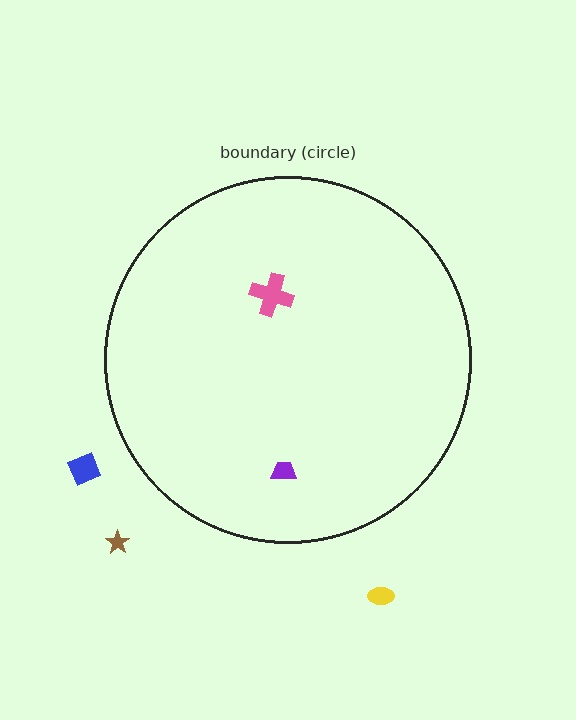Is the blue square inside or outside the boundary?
Outside.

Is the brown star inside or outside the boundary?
Outside.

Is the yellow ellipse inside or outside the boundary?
Outside.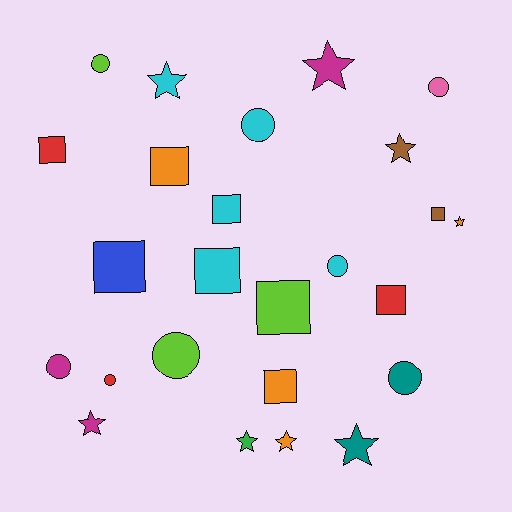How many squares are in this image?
There are 9 squares.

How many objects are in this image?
There are 25 objects.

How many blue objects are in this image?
There is 1 blue object.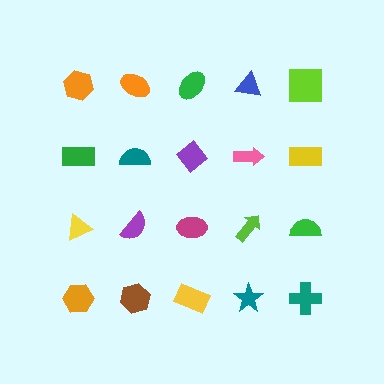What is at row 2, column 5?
A yellow rectangle.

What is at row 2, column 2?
A teal semicircle.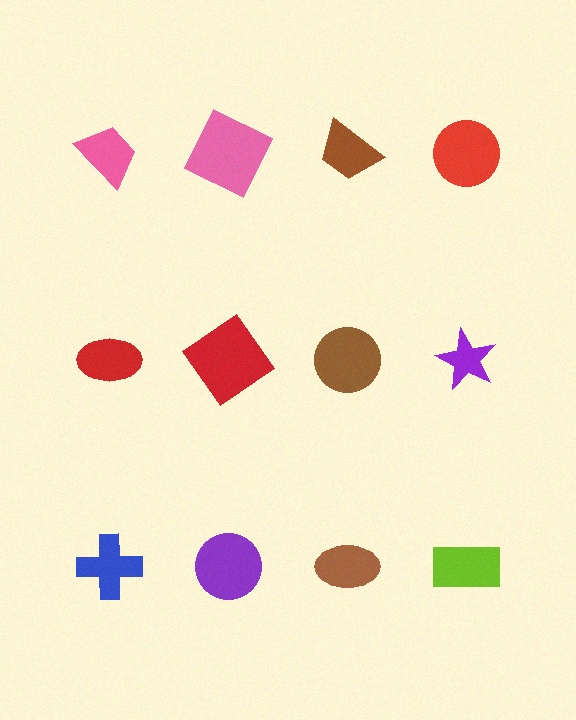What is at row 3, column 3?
A brown ellipse.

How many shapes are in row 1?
4 shapes.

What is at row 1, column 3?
A brown trapezoid.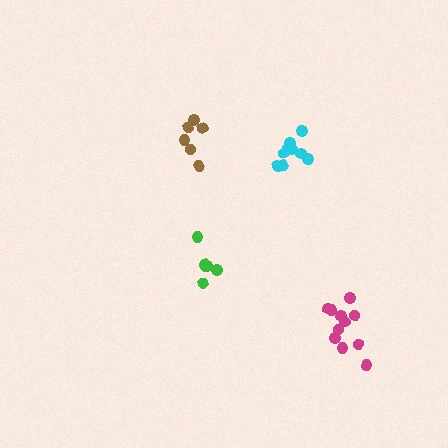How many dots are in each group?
Group 1: 11 dots, Group 2: 5 dots, Group 3: 6 dots, Group 4: 9 dots (31 total).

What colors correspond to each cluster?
The clusters are colored: magenta, green, brown, cyan.